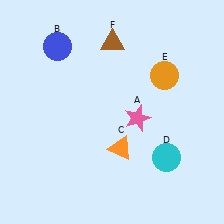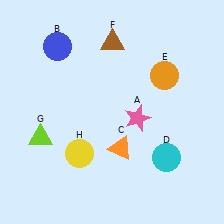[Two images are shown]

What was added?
A lime triangle (G), a yellow circle (H) were added in Image 2.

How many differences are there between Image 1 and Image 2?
There are 2 differences between the two images.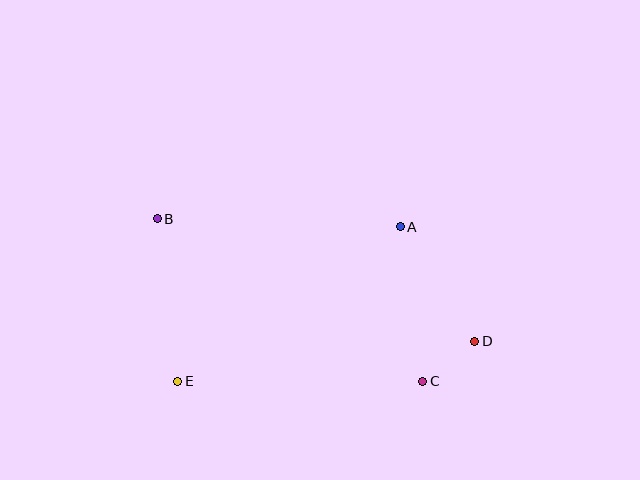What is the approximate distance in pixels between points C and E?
The distance between C and E is approximately 245 pixels.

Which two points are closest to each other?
Points C and D are closest to each other.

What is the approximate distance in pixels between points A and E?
The distance between A and E is approximately 271 pixels.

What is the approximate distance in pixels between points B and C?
The distance between B and C is approximately 312 pixels.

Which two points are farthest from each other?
Points B and D are farthest from each other.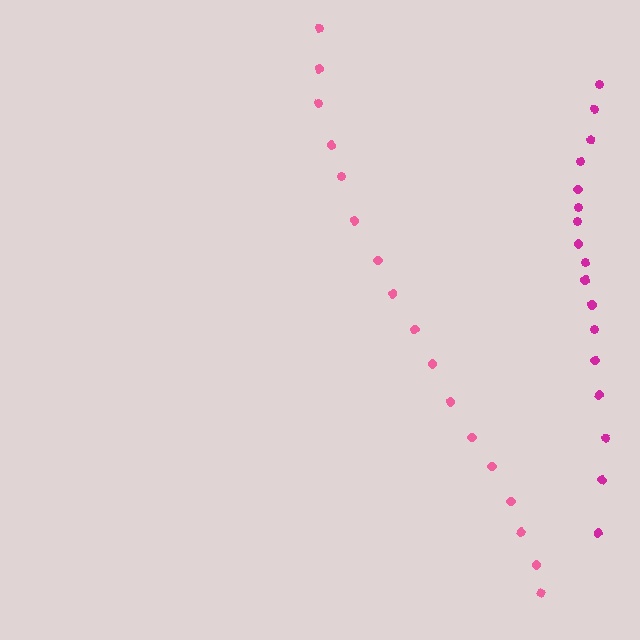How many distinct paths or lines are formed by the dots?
There are 2 distinct paths.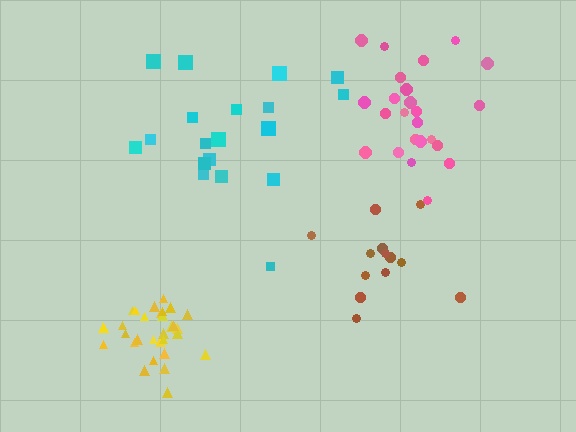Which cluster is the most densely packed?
Yellow.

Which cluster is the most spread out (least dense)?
Cyan.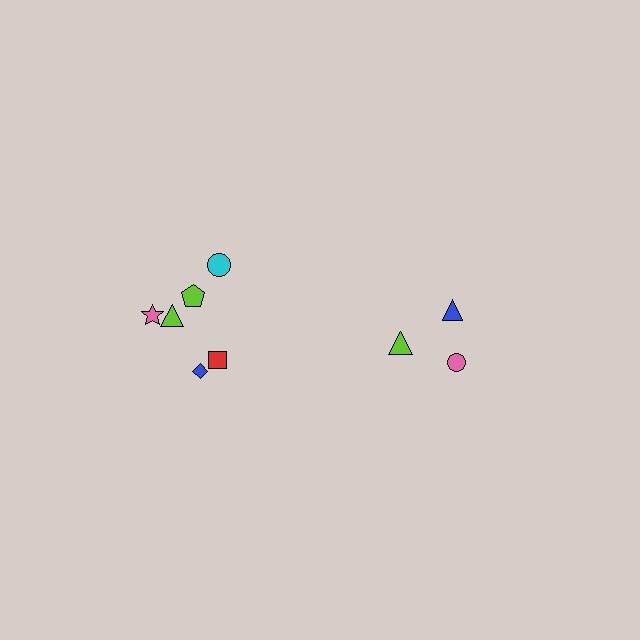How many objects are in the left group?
There are 6 objects.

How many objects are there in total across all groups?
There are 9 objects.